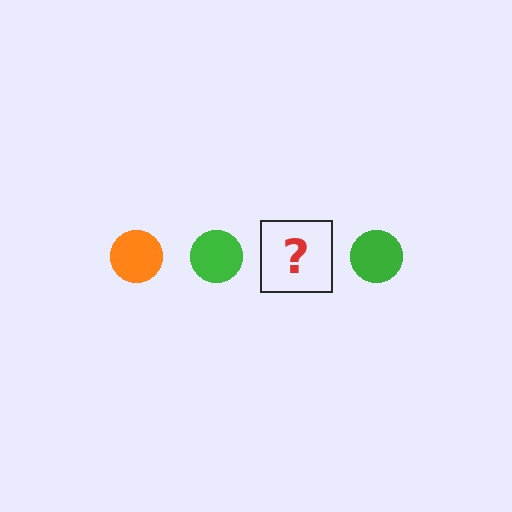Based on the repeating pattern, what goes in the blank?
The blank should be an orange circle.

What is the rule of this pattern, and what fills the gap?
The rule is that the pattern cycles through orange, green circles. The gap should be filled with an orange circle.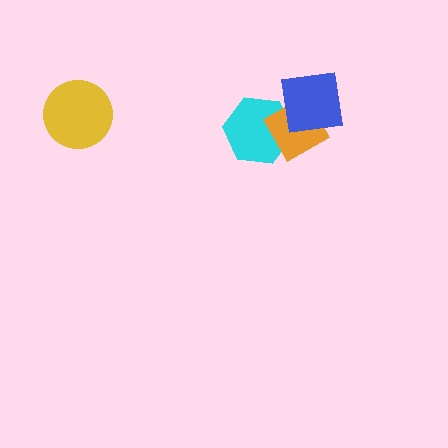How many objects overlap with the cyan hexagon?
1 object overlaps with the cyan hexagon.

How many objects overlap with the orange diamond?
2 objects overlap with the orange diamond.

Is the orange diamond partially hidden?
Yes, it is partially covered by another shape.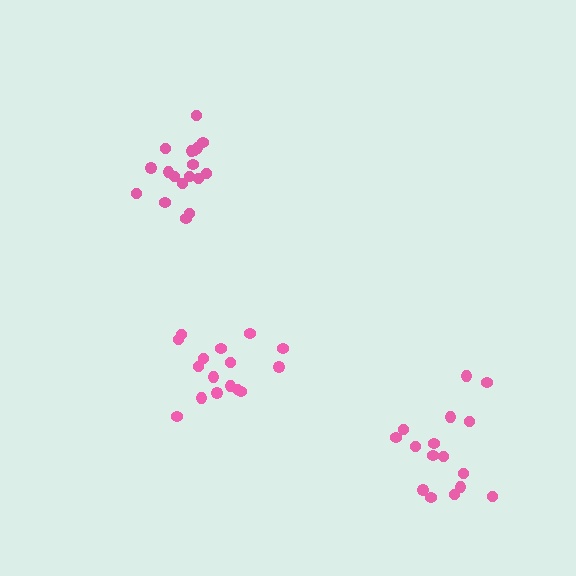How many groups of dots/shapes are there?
There are 3 groups.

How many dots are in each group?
Group 1: 16 dots, Group 2: 16 dots, Group 3: 18 dots (50 total).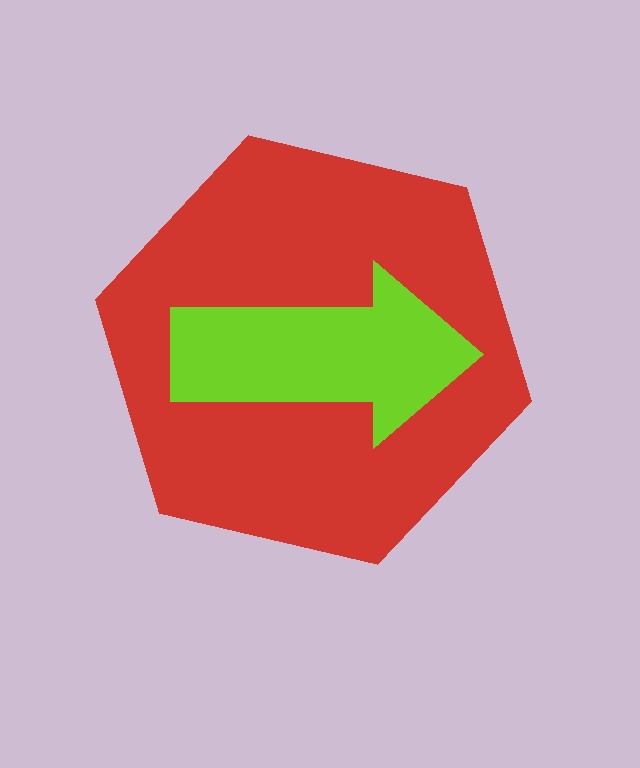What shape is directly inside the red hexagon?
The lime arrow.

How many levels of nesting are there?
2.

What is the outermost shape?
The red hexagon.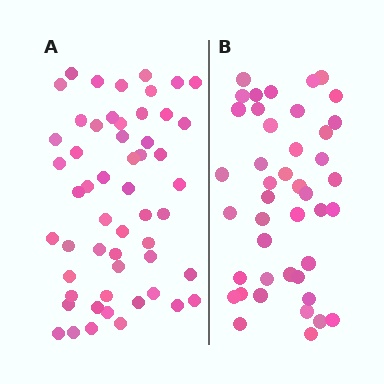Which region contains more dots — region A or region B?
Region A (the left region) has more dots.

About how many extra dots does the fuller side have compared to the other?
Region A has roughly 12 or so more dots than region B.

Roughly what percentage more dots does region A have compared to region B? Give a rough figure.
About 25% more.